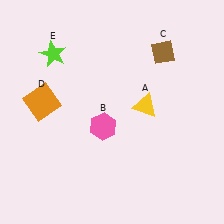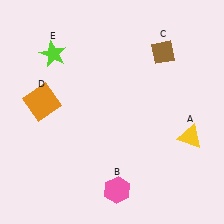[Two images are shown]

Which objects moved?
The objects that moved are: the yellow triangle (A), the pink hexagon (B).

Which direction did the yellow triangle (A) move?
The yellow triangle (A) moved right.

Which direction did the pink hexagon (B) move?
The pink hexagon (B) moved down.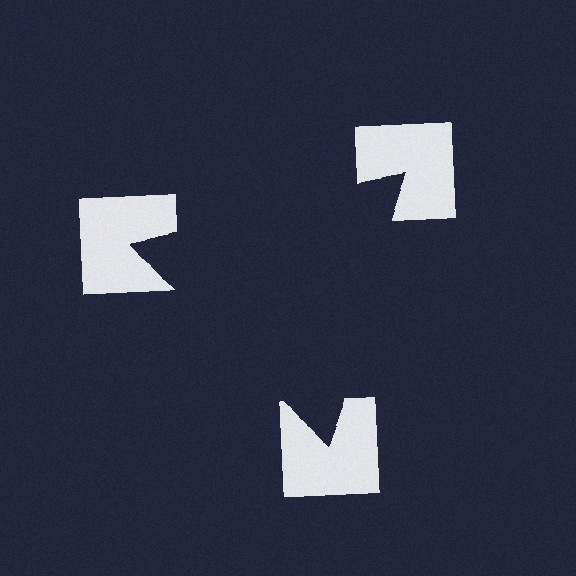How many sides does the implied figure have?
3 sides.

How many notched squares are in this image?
There are 3 — one at each vertex of the illusory triangle.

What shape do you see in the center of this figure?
An illusory triangle — its edges are inferred from the aligned wedge cuts in the notched squares, not physically drawn.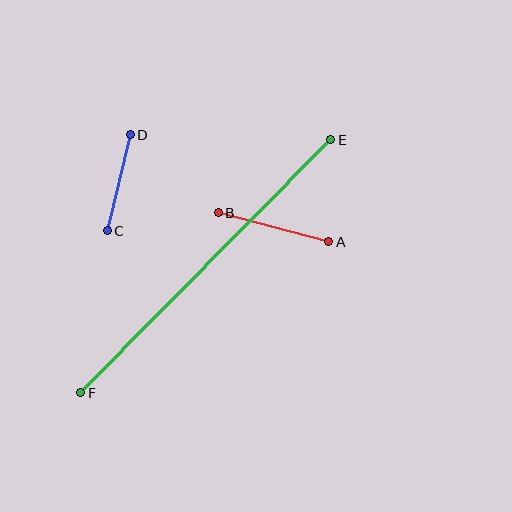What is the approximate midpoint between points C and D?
The midpoint is at approximately (119, 183) pixels.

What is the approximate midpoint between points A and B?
The midpoint is at approximately (274, 227) pixels.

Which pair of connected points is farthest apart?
Points E and F are farthest apart.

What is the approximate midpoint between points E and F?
The midpoint is at approximately (206, 266) pixels.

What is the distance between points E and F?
The distance is approximately 356 pixels.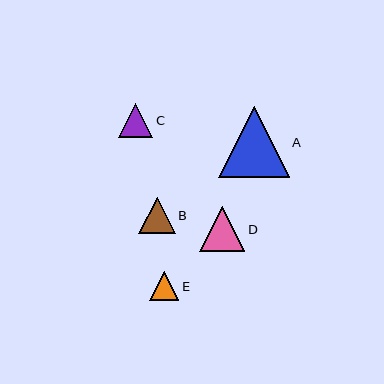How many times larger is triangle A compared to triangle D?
Triangle A is approximately 1.6 times the size of triangle D.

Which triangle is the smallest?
Triangle E is the smallest with a size of approximately 29 pixels.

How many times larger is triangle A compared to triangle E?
Triangle A is approximately 2.4 times the size of triangle E.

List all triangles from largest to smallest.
From largest to smallest: A, D, B, C, E.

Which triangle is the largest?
Triangle A is the largest with a size of approximately 71 pixels.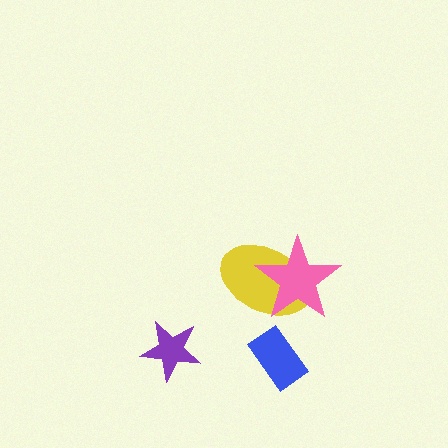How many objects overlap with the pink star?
1 object overlaps with the pink star.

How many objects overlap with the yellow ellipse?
1 object overlaps with the yellow ellipse.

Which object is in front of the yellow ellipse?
The pink star is in front of the yellow ellipse.